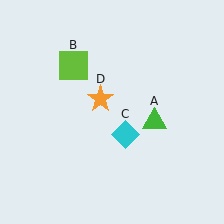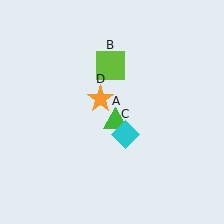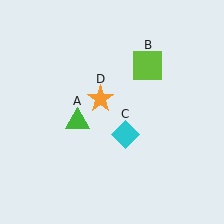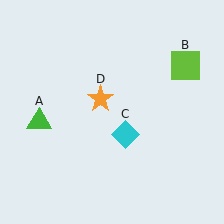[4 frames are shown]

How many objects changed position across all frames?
2 objects changed position: green triangle (object A), lime square (object B).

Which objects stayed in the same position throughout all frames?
Cyan diamond (object C) and orange star (object D) remained stationary.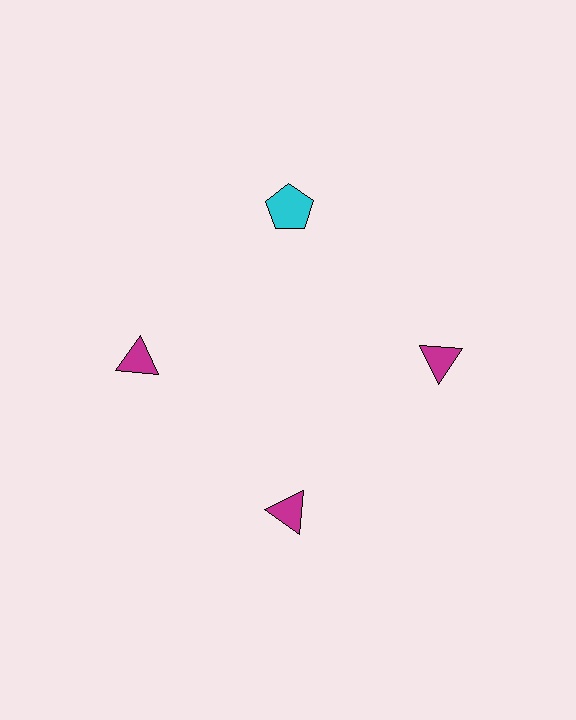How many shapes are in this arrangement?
There are 4 shapes arranged in a ring pattern.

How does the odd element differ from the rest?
It differs in both color (cyan instead of magenta) and shape (pentagon instead of triangle).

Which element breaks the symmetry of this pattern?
The cyan pentagon at roughly the 12 o'clock position breaks the symmetry. All other shapes are magenta triangles.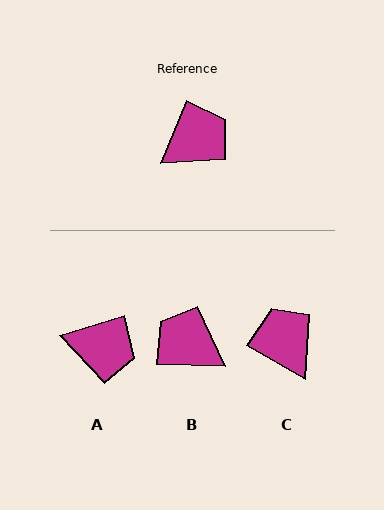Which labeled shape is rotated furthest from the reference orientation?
B, about 111 degrees away.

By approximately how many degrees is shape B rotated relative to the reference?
Approximately 111 degrees counter-clockwise.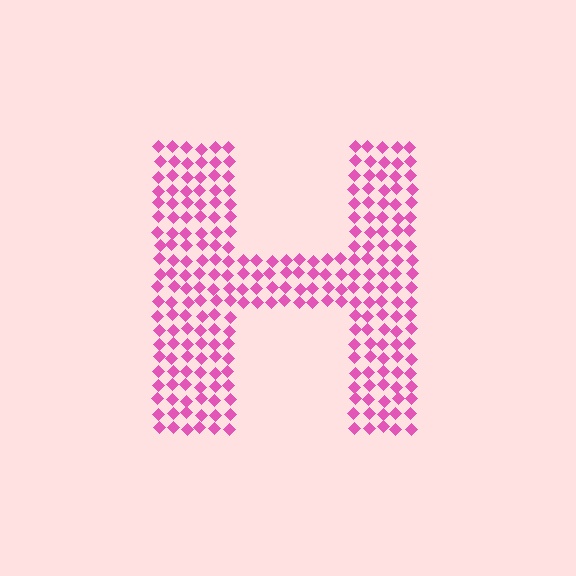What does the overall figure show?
The overall figure shows the letter H.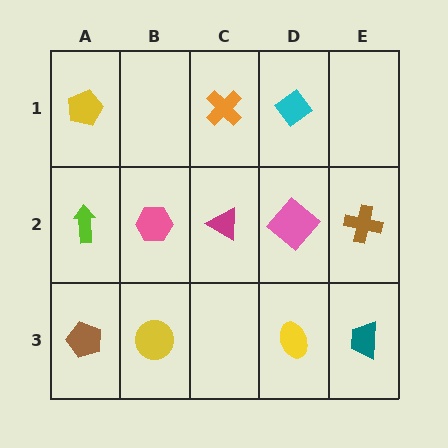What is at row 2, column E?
A brown cross.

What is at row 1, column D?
A cyan diamond.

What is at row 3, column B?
A yellow circle.